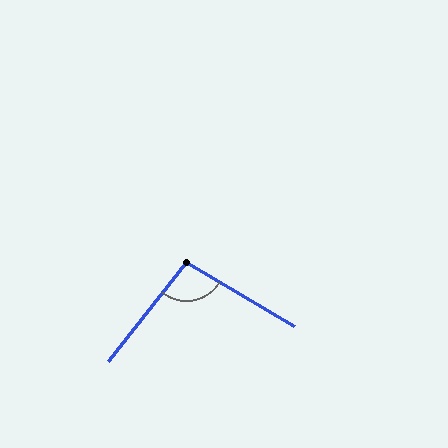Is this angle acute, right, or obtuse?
It is obtuse.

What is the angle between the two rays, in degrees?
Approximately 98 degrees.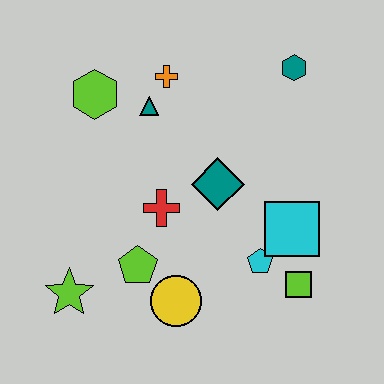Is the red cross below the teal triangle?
Yes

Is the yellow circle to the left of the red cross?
No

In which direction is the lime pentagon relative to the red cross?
The lime pentagon is below the red cross.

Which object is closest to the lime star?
The lime pentagon is closest to the lime star.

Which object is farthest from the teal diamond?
The lime star is farthest from the teal diamond.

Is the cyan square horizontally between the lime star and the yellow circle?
No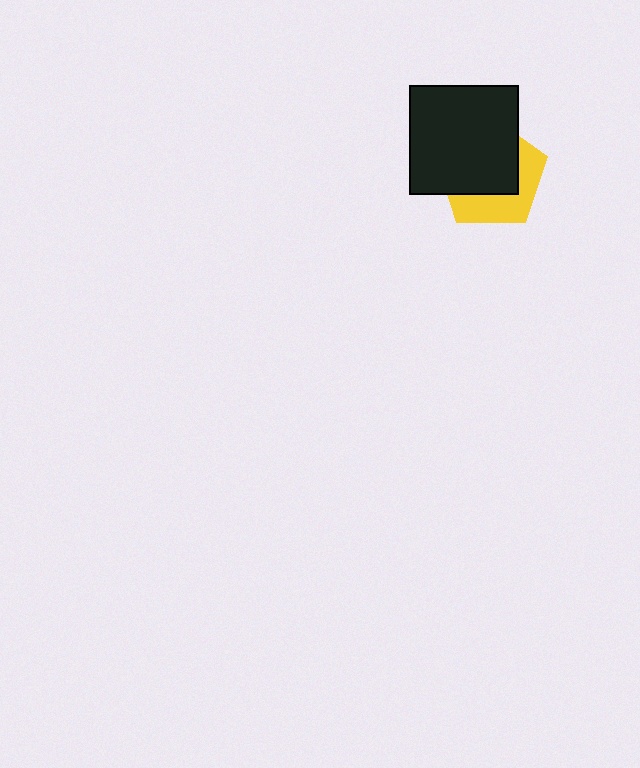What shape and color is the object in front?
The object in front is a black square.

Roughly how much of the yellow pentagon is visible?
A small part of it is visible (roughly 40%).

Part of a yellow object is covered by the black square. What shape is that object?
It is a pentagon.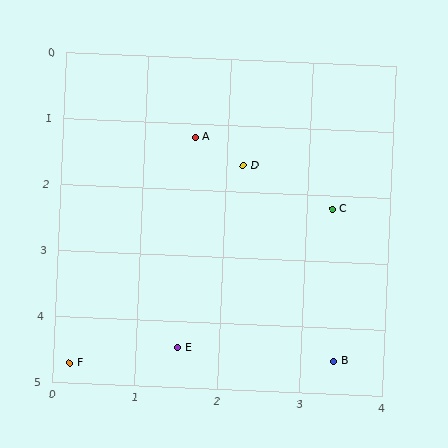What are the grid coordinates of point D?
Point D is at approximately (2.2, 1.6).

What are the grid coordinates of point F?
Point F is at approximately (0.2, 4.7).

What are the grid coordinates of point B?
Point B is at approximately (3.4, 4.5).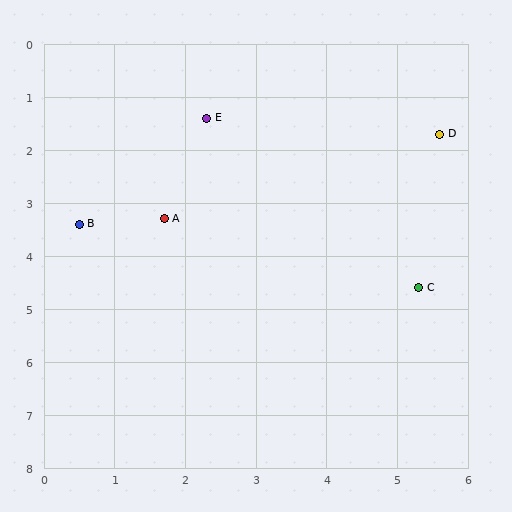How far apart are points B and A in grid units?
Points B and A are about 1.2 grid units apart.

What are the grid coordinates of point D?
Point D is at approximately (5.6, 1.7).